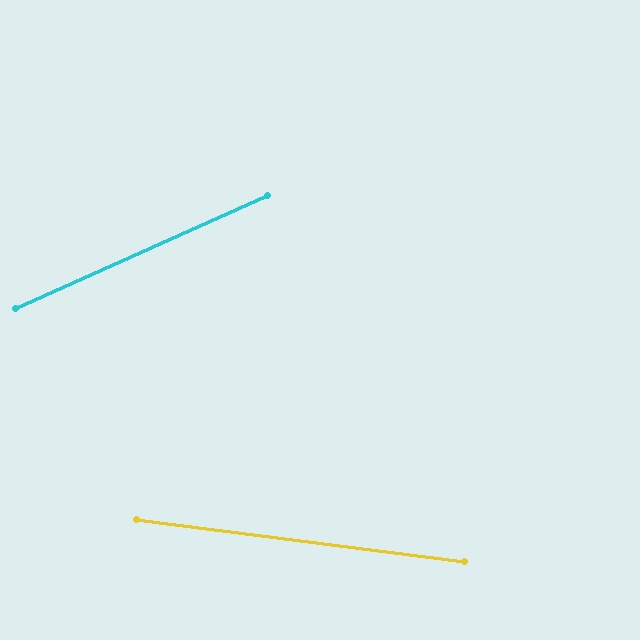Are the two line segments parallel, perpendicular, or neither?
Neither parallel nor perpendicular — they differ by about 32°.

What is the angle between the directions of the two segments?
Approximately 32 degrees.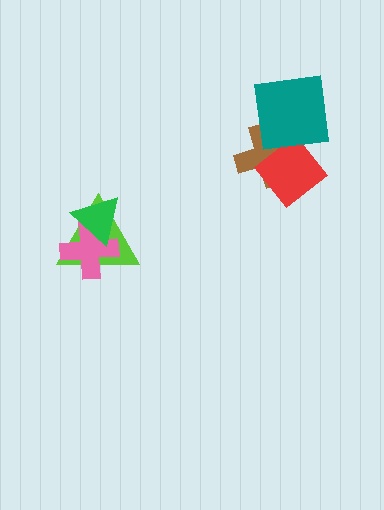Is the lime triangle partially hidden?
Yes, it is partially covered by another shape.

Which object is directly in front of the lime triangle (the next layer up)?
The pink cross is directly in front of the lime triangle.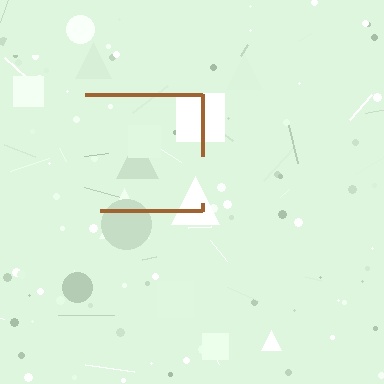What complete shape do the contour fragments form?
The contour fragments form a square.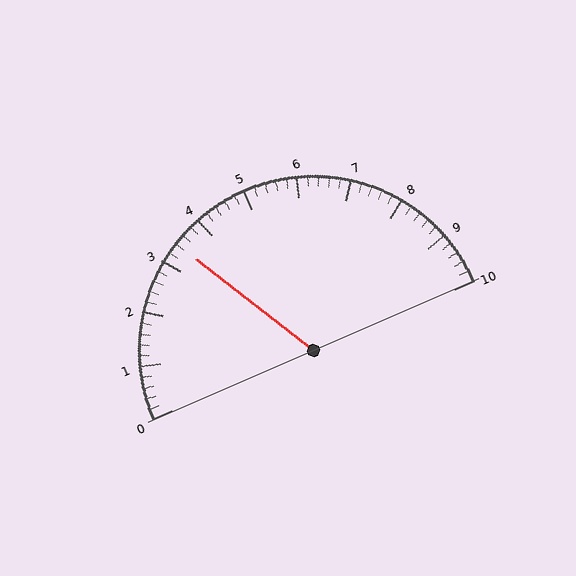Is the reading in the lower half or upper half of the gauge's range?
The reading is in the lower half of the range (0 to 10).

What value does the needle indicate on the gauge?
The needle indicates approximately 3.4.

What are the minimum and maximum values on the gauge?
The gauge ranges from 0 to 10.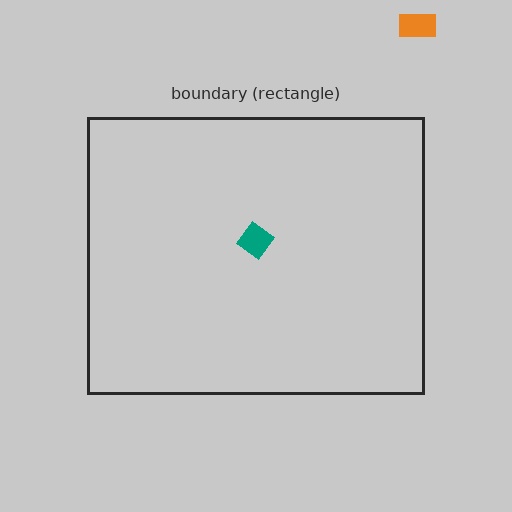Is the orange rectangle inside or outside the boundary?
Outside.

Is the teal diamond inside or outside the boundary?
Inside.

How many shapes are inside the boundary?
1 inside, 1 outside.